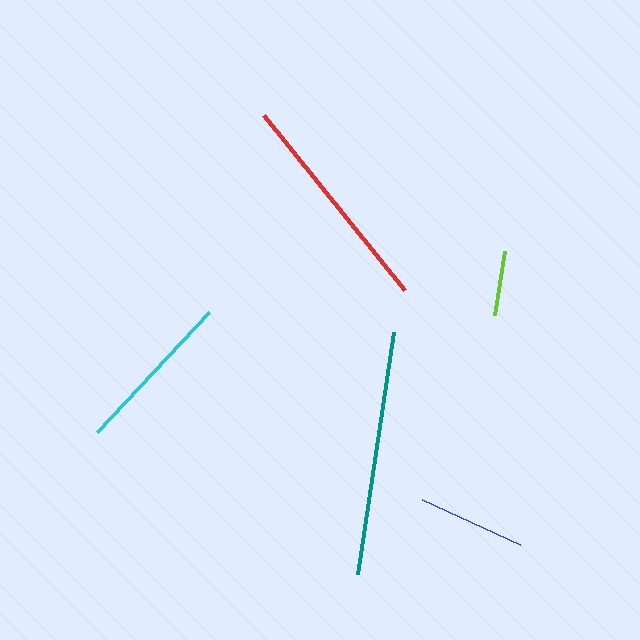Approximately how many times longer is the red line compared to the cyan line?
The red line is approximately 1.4 times the length of the cyan line.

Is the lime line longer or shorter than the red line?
The red line is longer than the lime line.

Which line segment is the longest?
The teal line is the longest at approximately 245 pixels.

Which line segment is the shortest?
The lime line is the shortest at approximately 65 pixels.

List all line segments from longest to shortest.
From longest to shortest: teal, red, cyan, blue, lime.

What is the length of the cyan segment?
The cyan segment is approximately 164 pixels long.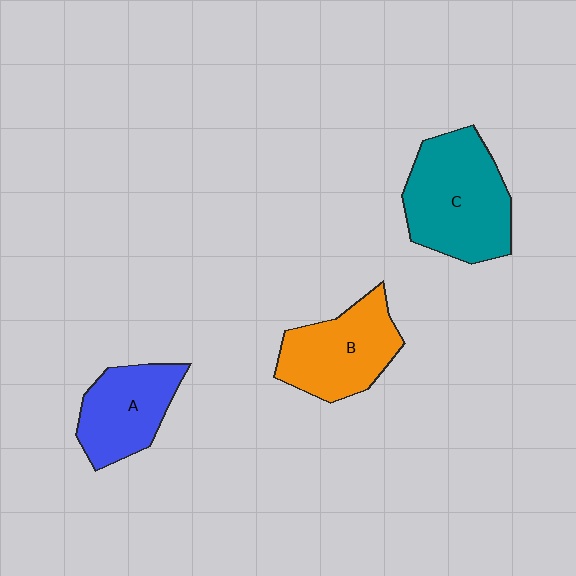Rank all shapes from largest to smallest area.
From largest to smallest: C (teal), B (orange), A (blue).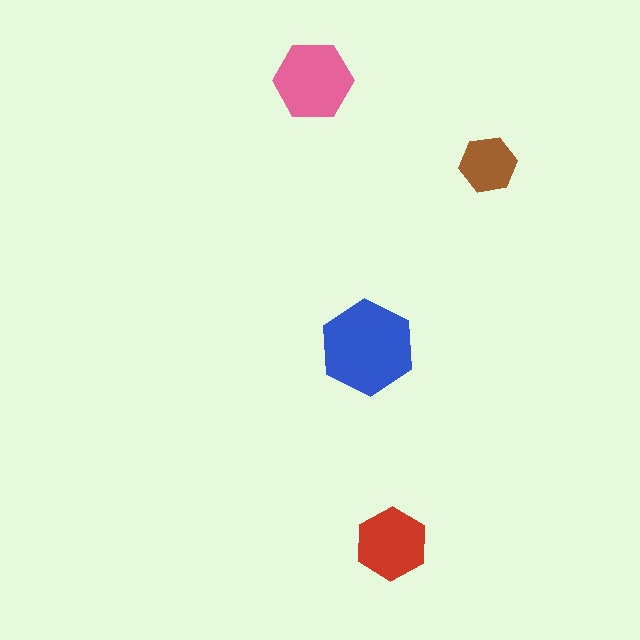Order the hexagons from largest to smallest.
the blue one, the pink one, the red one, the brown one.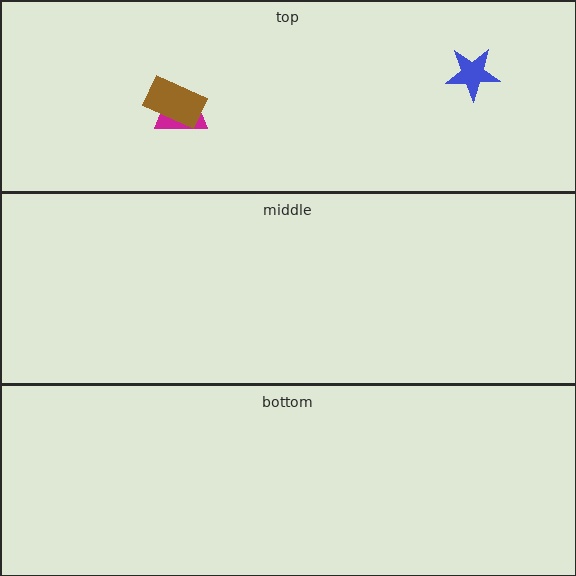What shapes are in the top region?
The blue star, the magenta trapezoid, the brown rectangle.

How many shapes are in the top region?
3.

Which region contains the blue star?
The top region.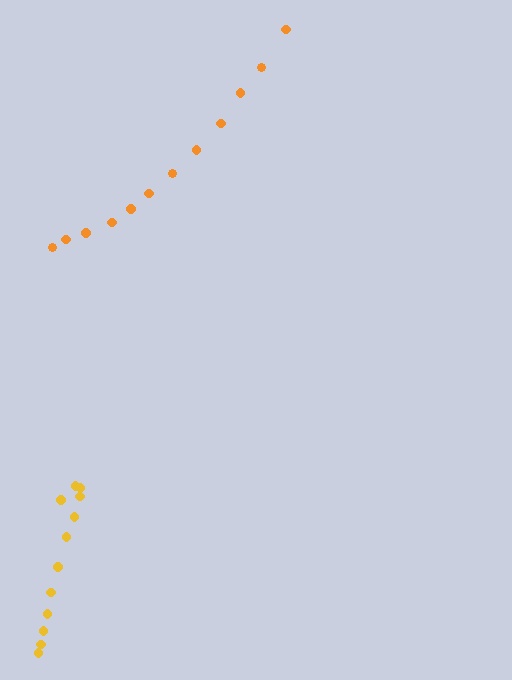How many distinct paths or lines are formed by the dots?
There are 2 distinct paths.